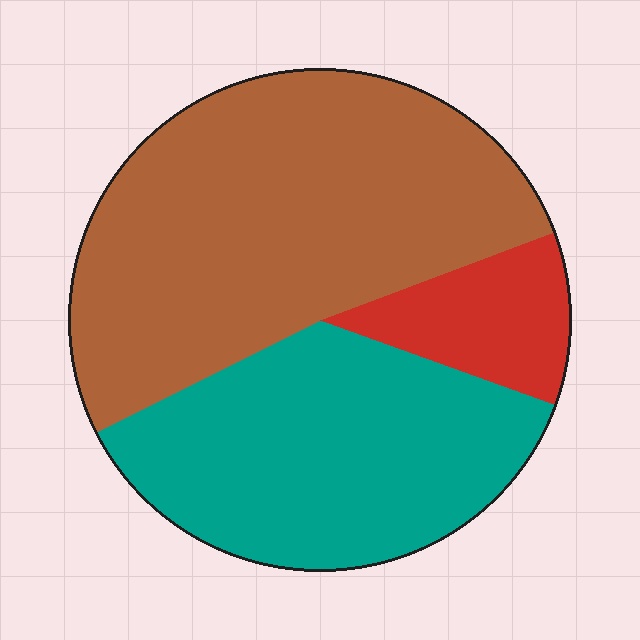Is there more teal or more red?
Teal.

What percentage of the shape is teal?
Teal takes up between a quarter and a half of the shape.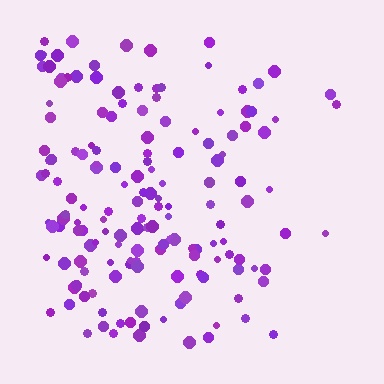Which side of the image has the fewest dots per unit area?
The right.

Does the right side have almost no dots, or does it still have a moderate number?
Still a moderate number, just noticeably fewer than the left.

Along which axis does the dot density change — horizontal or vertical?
Horizontal.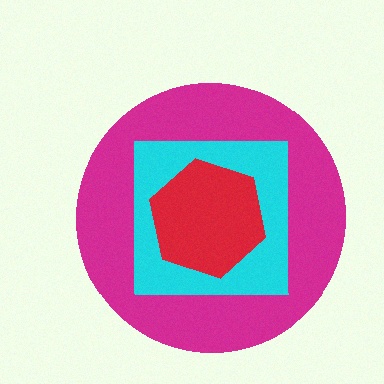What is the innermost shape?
The red hexagon.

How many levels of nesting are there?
3.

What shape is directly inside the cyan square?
The red hexagon.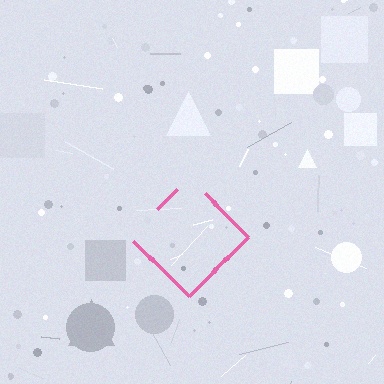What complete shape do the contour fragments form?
The contour fragments form a diamond.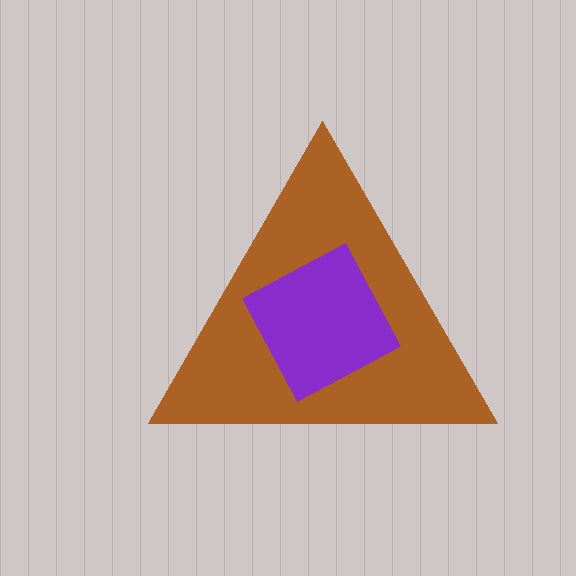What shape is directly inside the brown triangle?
The purple diamond.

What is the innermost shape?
The purple diamond.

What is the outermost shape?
The brown triangle.